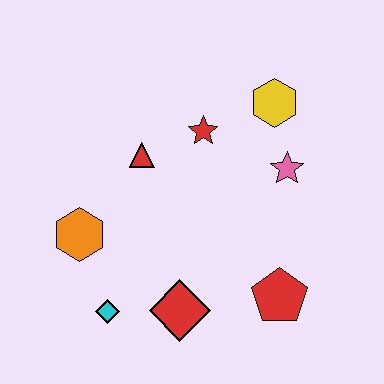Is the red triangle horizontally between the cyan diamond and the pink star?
Yes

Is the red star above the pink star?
Yes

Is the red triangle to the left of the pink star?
Yes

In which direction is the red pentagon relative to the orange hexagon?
The red pentagon is to the right of the orange hexagon.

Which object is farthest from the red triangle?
The red pentagon is farthest from the red triangle.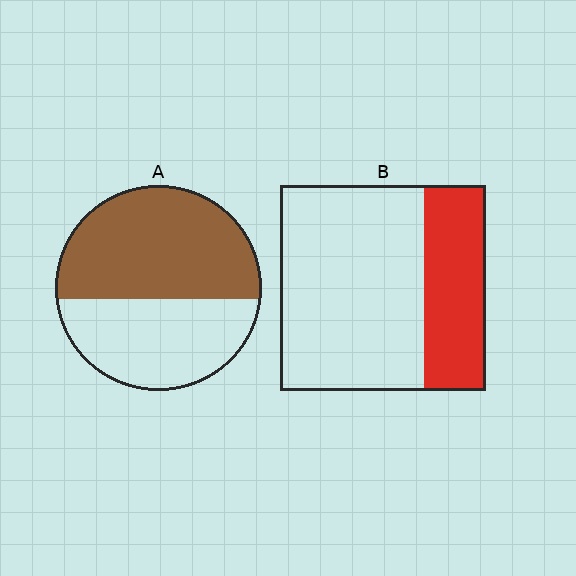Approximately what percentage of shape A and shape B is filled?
A is approximately 55% and B is approximately 30%.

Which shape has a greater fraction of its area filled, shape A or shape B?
Shape A.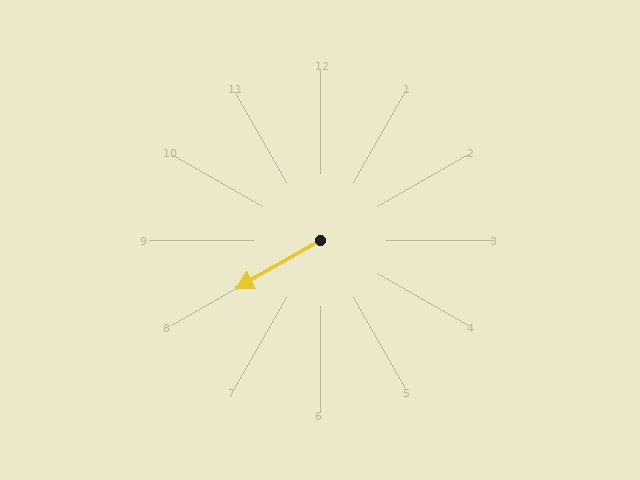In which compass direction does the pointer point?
Southwest.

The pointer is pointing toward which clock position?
Roughly 8 o'clock.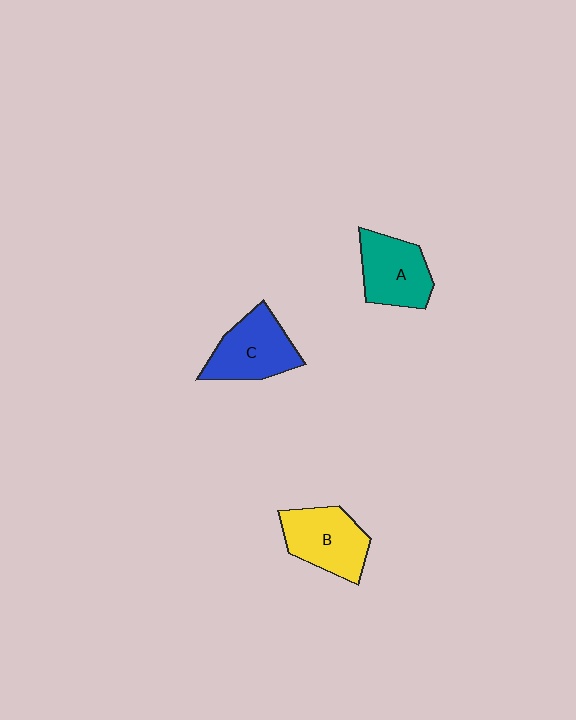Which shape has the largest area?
Shape B (yellow).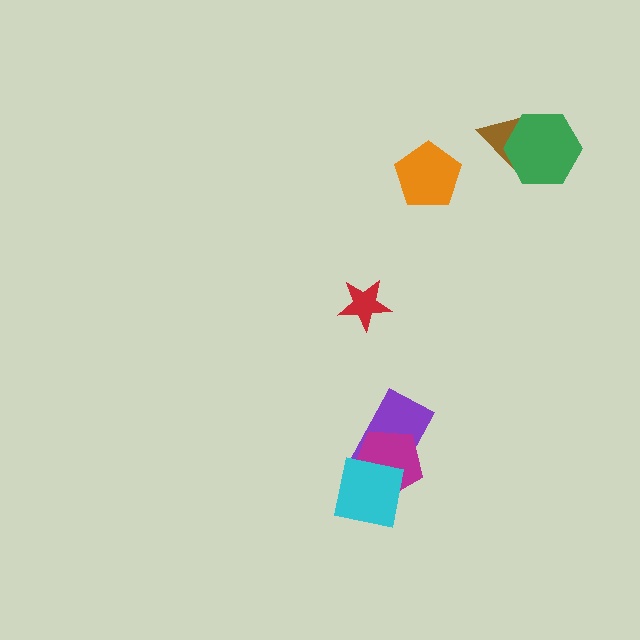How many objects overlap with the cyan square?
2 objects overlap with the cyan square.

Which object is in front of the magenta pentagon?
The cyan square is in front of the magenta pentagon.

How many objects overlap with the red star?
0 objects overlap with the red star.